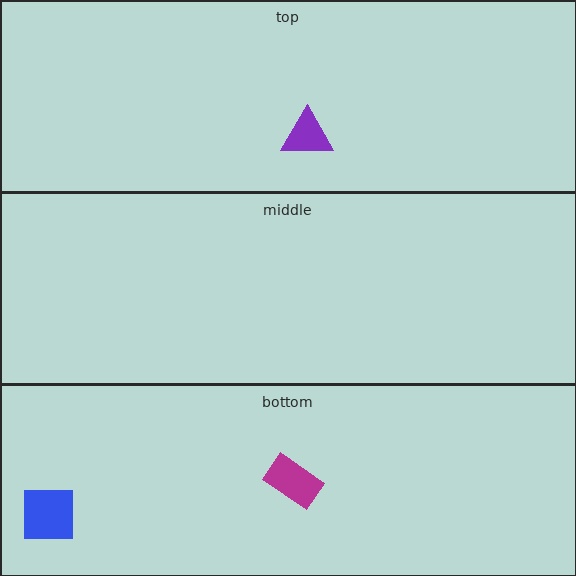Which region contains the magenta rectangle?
The bottom region.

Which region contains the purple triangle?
The top region.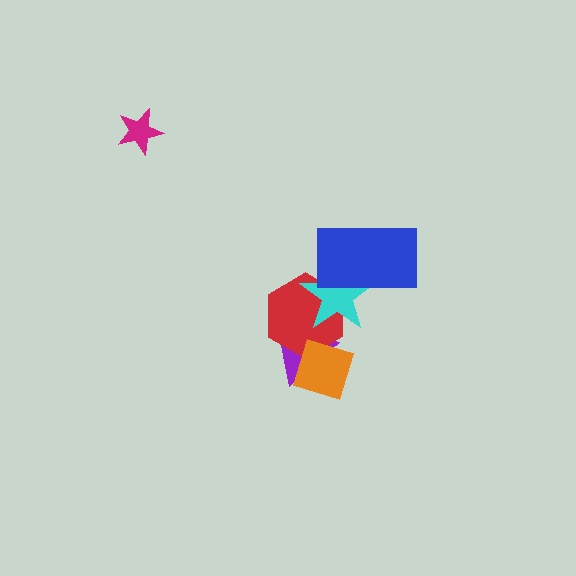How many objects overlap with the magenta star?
0 objects overlap with the magenta star.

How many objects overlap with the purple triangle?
3 objects overlap with the purple triangle.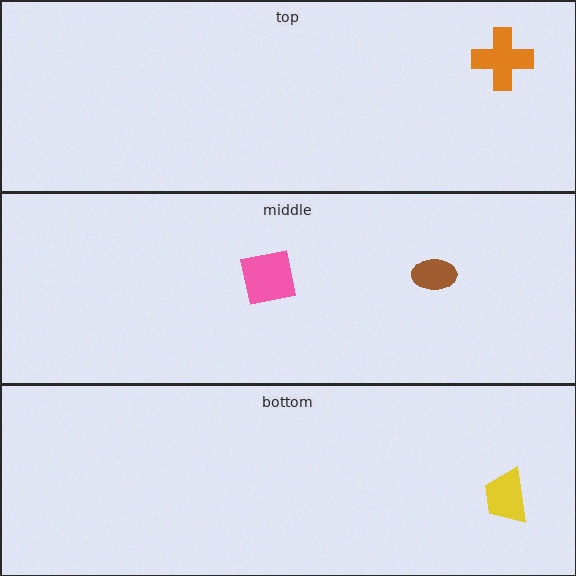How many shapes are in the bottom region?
1.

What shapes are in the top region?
The orange cross.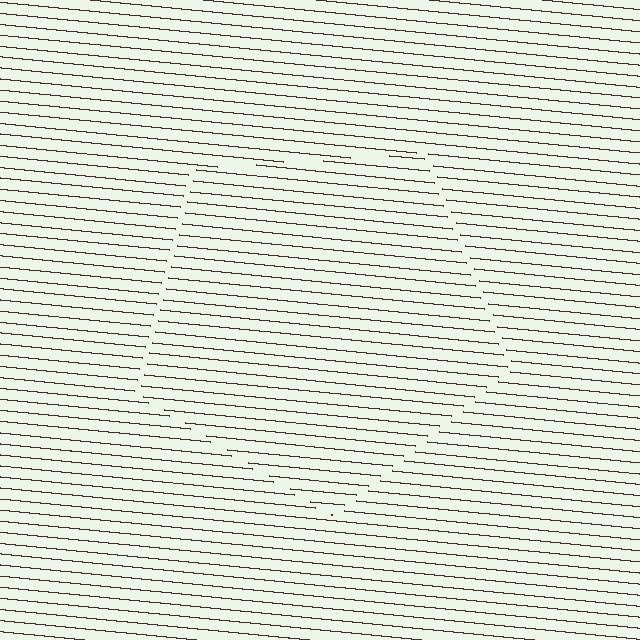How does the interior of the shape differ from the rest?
The interior of the shape contains the same grating, shifted by half a period — the contour is defined by the phase discontinuity where line-ends from the inner and outer gratings abut.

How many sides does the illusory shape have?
5 sides — the line-ends trace a pentagon.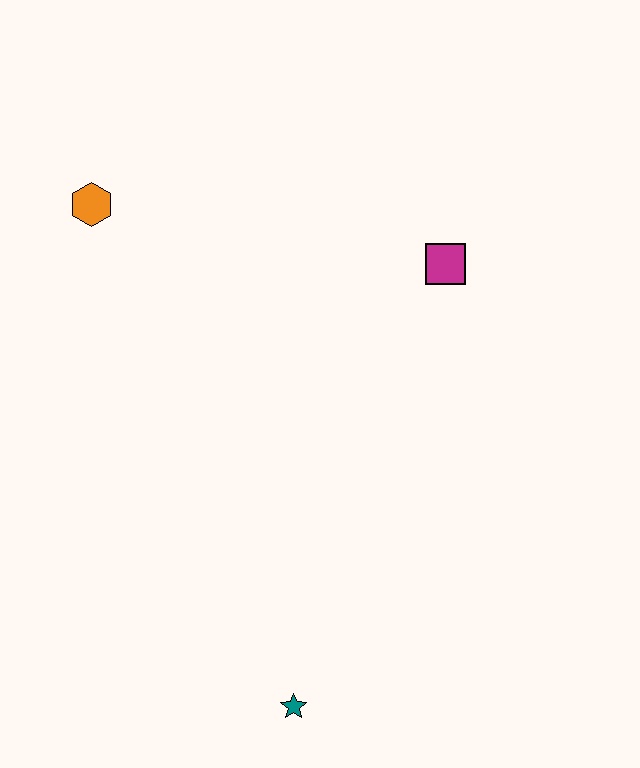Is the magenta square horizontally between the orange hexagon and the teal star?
No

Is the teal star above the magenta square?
No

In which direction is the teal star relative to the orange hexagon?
The teal star is below the orange hexagon.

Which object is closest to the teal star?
The magenta square is closest to the teal star.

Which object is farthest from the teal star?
The orange hexagon is farthest from the teal star.